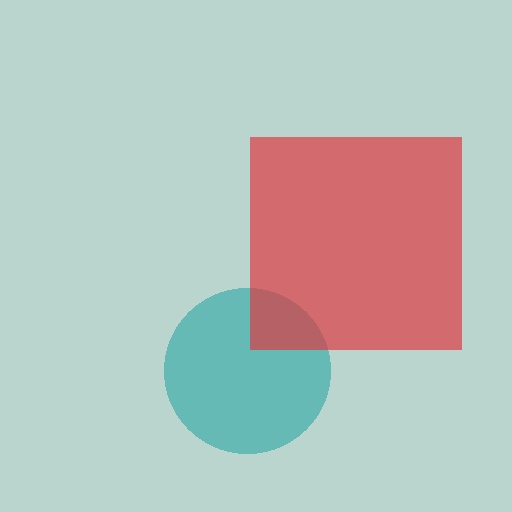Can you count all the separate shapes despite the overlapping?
Yes, there are 2 separate shapes.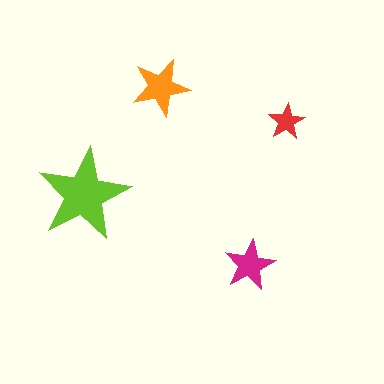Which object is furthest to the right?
The red star is rightmost.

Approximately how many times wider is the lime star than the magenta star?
About 2 times wider.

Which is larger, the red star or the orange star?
The orange one.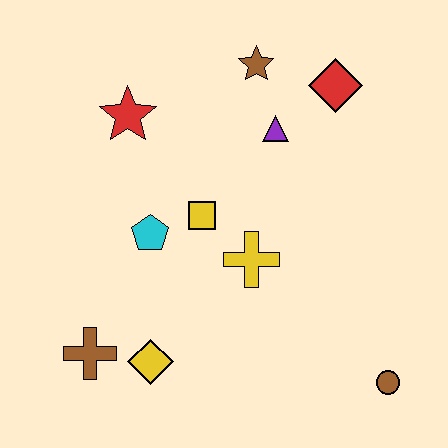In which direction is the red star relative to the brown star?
The red star is to the left of the brown star.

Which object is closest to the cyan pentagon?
The yellow square is closest to the cyan pentagon.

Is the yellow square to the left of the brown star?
Yes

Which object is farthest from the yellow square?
The brown circle is farthest from the yellow square.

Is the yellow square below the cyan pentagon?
No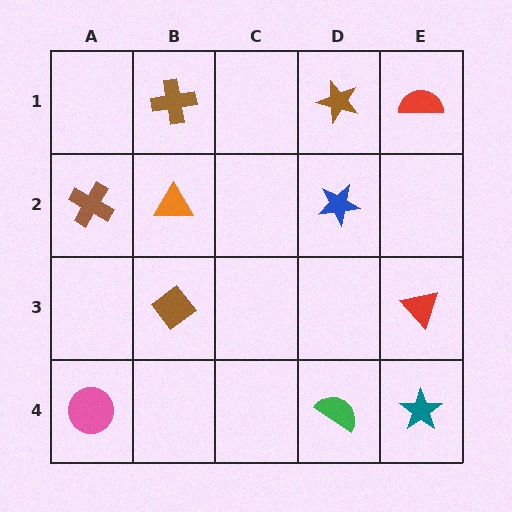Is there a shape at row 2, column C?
No, that cell is empty.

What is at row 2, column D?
A blue star.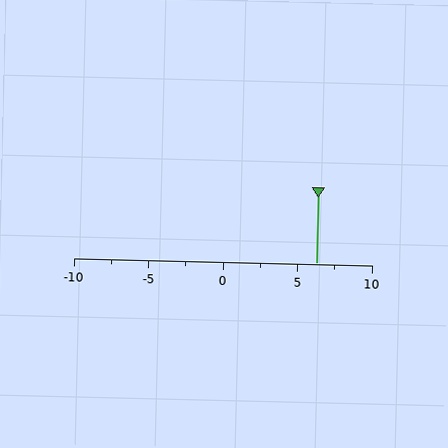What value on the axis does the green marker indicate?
The marker indicates approximately 6.2.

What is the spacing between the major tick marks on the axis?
The major ticks are spaced 5 apart.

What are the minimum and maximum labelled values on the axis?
The axis runs from -10 to 10.